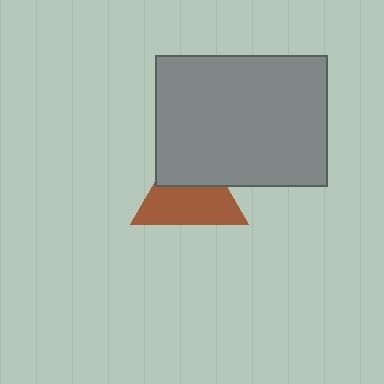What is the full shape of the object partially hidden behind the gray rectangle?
The partially hidden object is a brown triangle.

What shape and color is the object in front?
The object in front is a gray rectangle.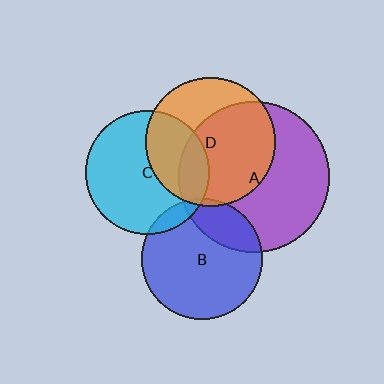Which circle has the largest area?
Circle A (purple).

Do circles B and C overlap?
Yes.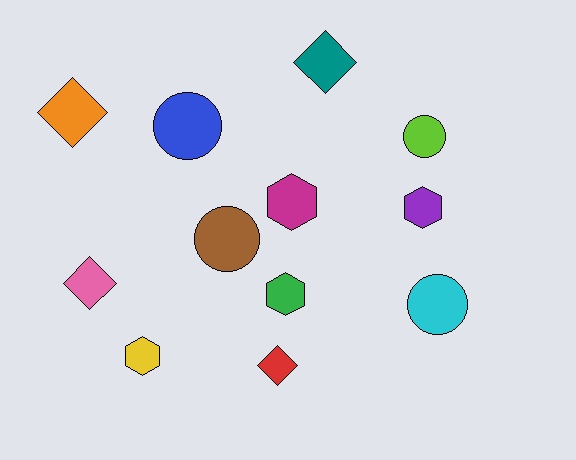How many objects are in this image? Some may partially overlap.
There are 12 objects.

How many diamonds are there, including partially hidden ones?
There are 4 diamonds.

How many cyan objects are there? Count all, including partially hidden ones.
There is 1 cyan object.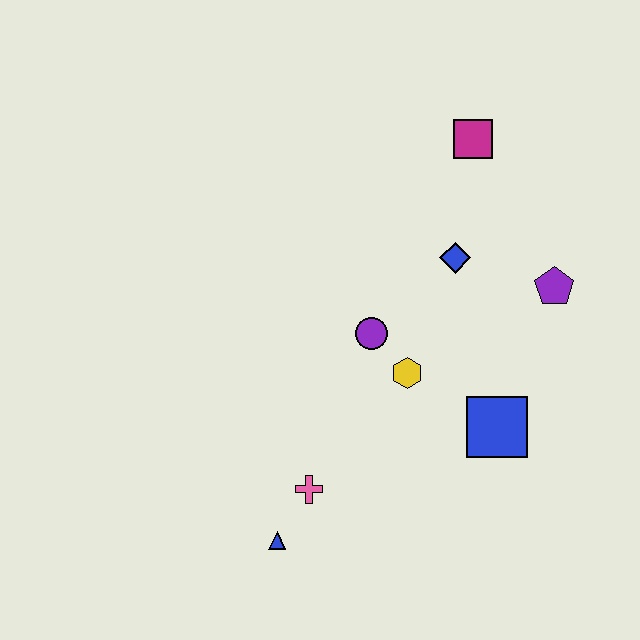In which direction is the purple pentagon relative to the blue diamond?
The purple pentagon is to the right of the blue diamond.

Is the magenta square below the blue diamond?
No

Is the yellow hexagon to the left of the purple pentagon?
Yes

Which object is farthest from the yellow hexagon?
The magenta square is farthest from the yellow hexagon.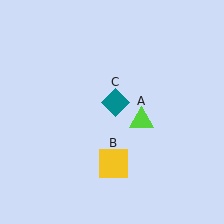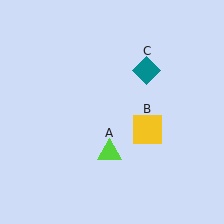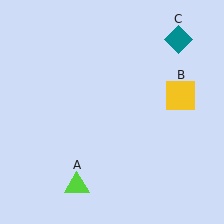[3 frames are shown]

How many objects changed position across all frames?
3 objects changed position: lime triangle (object A), yellow square (object B), teal diamond (object C).